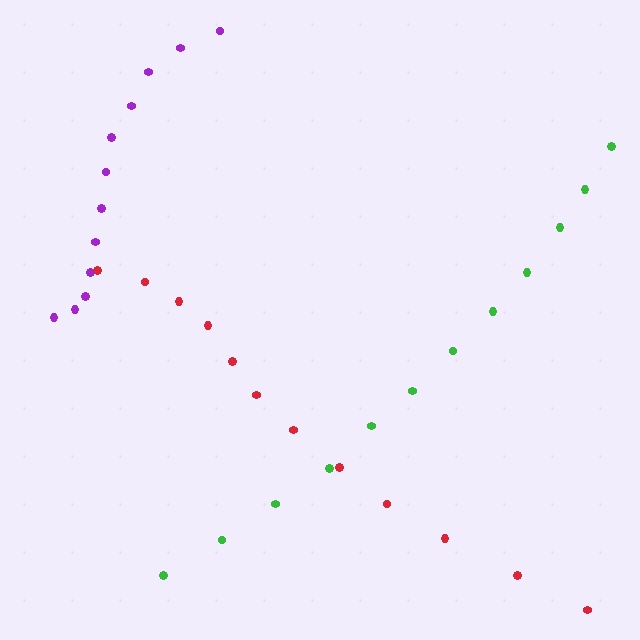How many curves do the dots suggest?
There are 3 distinct paths.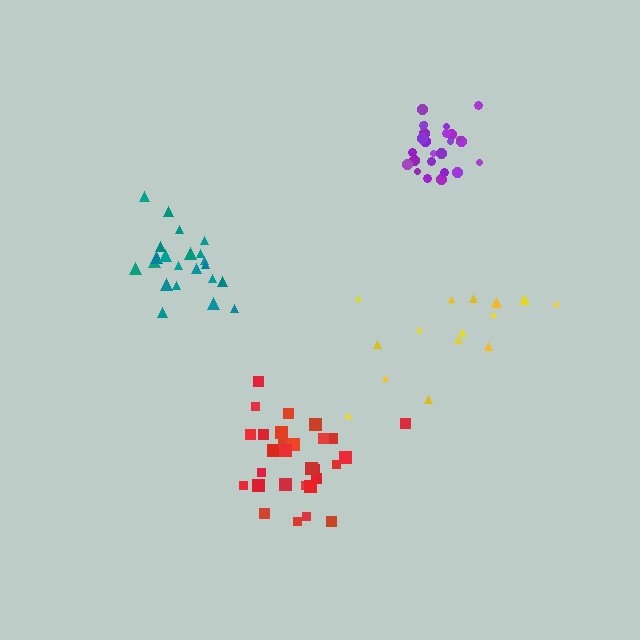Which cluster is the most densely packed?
Purple.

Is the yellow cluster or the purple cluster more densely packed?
Purple.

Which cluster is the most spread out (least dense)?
Yellow.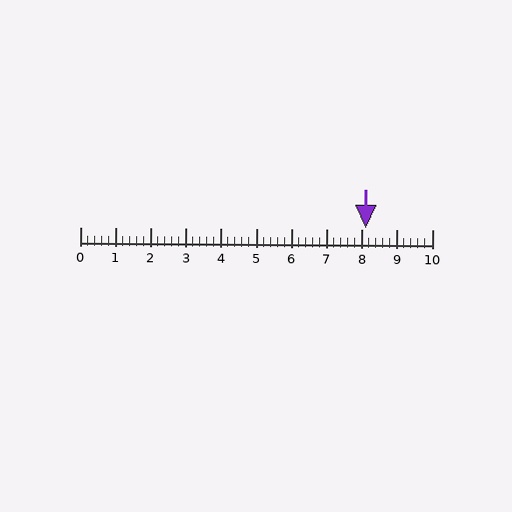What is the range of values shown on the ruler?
The ruler shows values from 0 to 10.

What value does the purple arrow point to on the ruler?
The purple arrow points to approximately 8.1.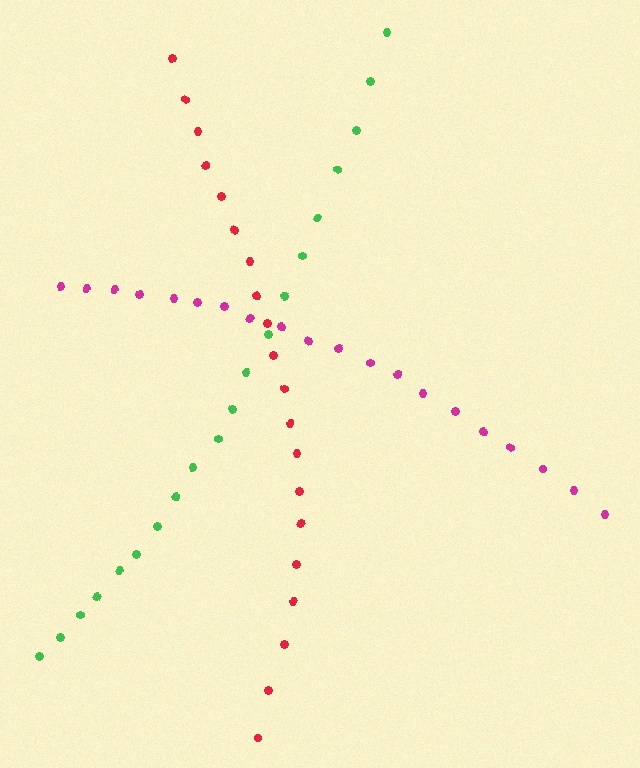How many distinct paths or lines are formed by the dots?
There are 3 distinct paths.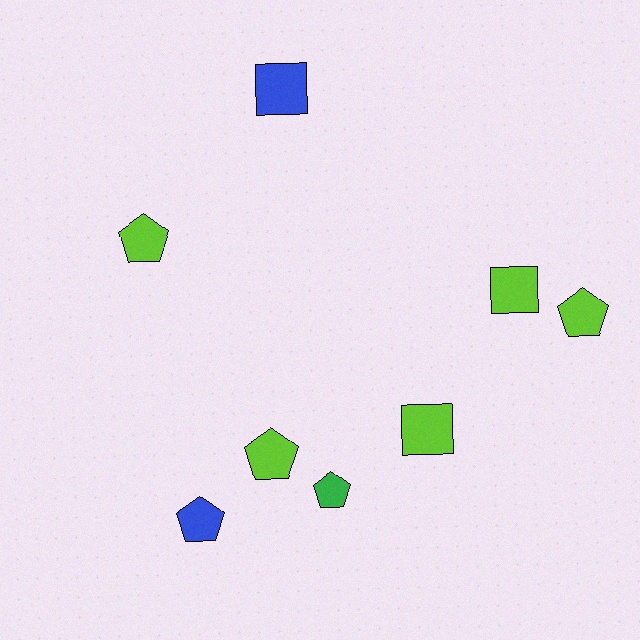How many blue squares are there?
There is 1 blue square.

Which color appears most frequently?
Lime, with 5 objects.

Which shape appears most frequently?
Pentagon, with 5 objects.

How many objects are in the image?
There are 8 objects.